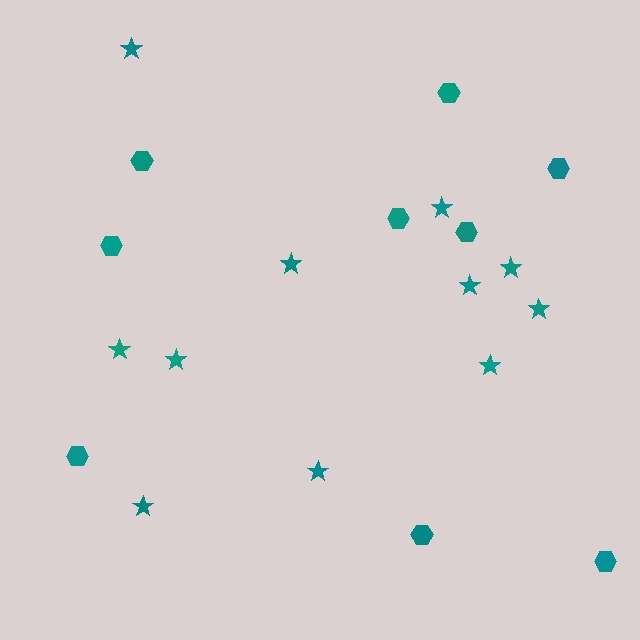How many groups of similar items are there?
There are 2 groups: one group of hexagons (9) and one group of stars (11).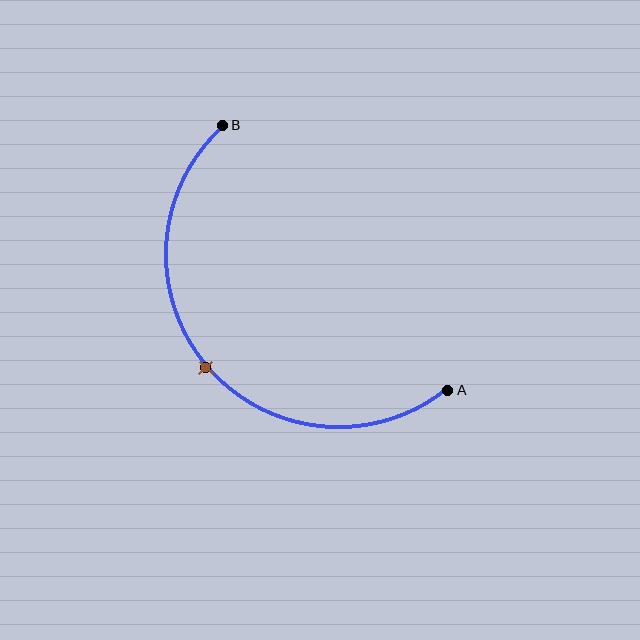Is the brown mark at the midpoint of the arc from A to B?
Yes. The brown mark lies on the arc at equal arc-length from both A and B — it is the arc midpoint.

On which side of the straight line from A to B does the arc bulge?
The arc bulges below and to the left of the straight line connecting A and B.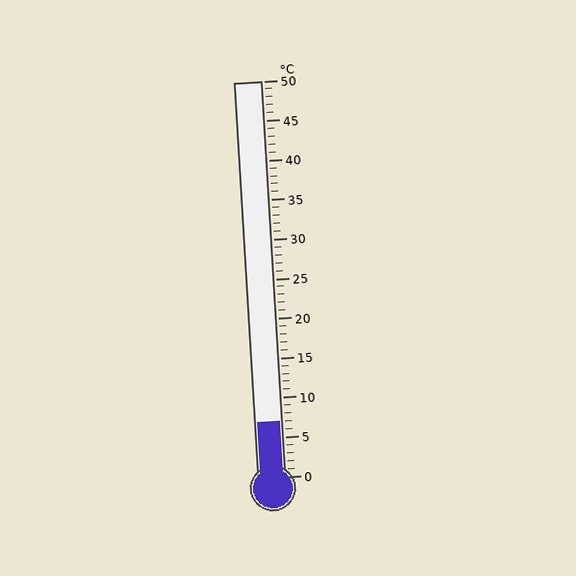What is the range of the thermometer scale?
The thermometer scale ranges from 0°C to 50°C.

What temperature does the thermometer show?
The thermometer shows approximately 7°C.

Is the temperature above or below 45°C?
The temperature is below 45°C.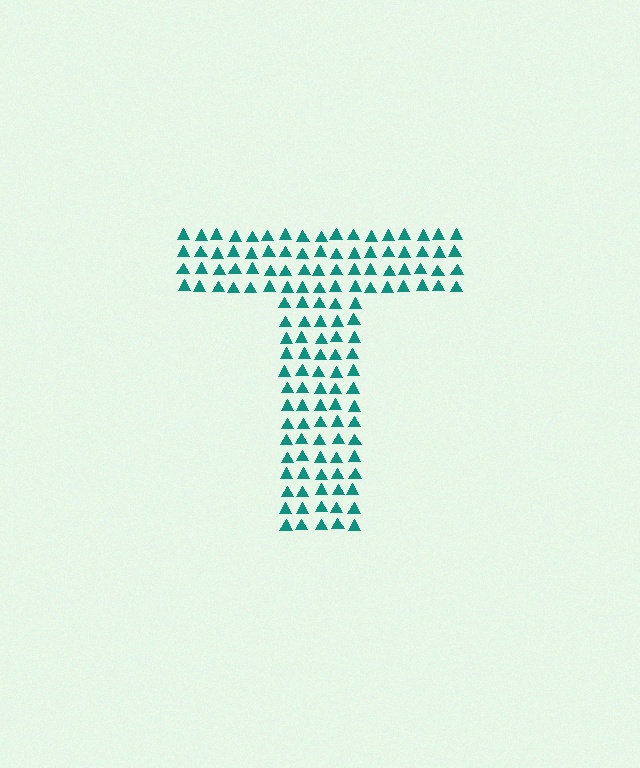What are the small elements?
The small elements are triangles.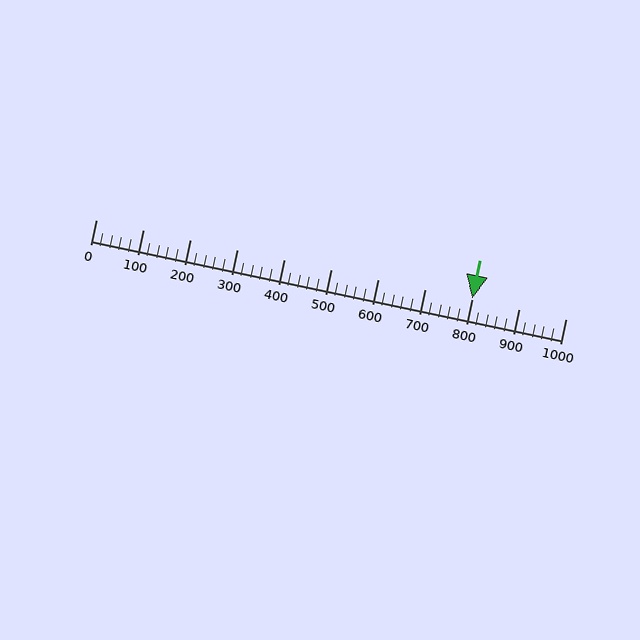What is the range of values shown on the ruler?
The ruler shows values from 0 to 1000.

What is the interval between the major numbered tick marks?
The major tick marks are spaced 100 units apart.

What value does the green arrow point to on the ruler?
The green arrow points to approximately 800.